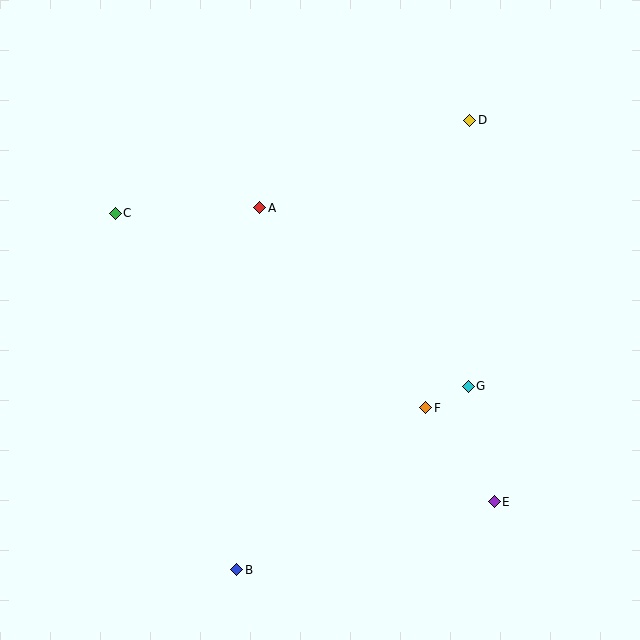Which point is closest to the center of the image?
Point A at (260, 208) is closest to the center.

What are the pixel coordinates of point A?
Point A is at (260, 208).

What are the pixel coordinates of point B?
Point B is at (237, 570).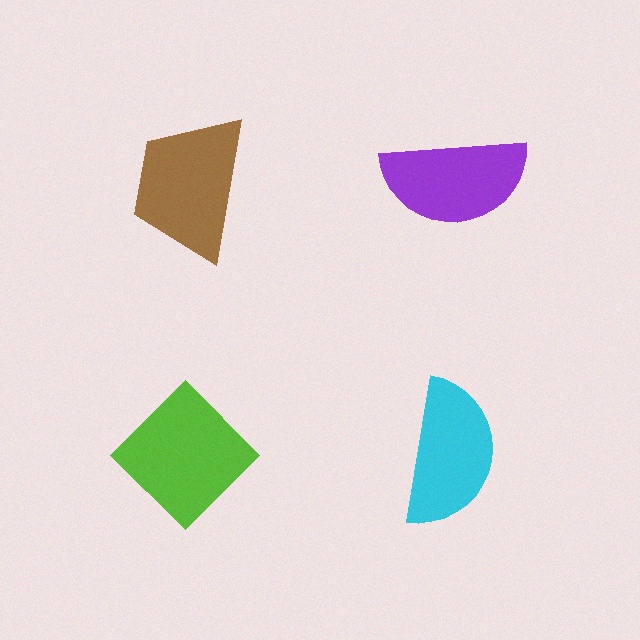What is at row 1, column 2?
A purple semicircle.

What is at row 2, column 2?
A cyan semicircle.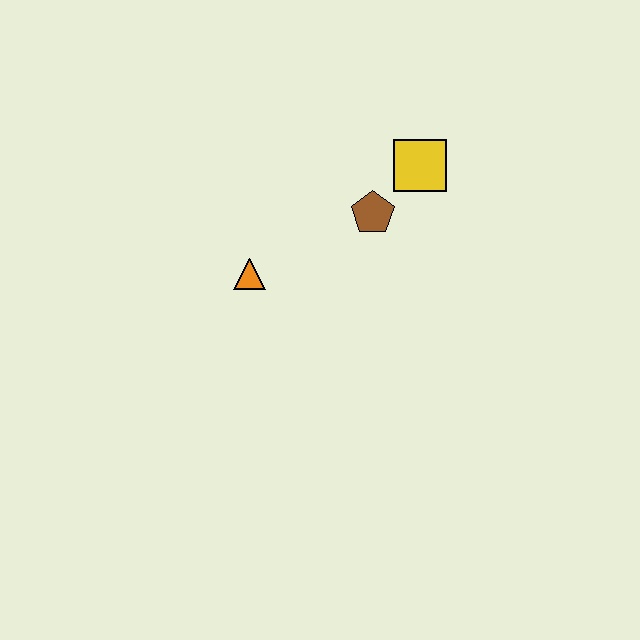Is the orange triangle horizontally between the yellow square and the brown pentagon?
No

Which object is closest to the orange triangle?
The brown pentagon is closest to the orange triangle.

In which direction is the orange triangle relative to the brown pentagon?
The orange triangle is to the left of the brown pentagon.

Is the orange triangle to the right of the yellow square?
No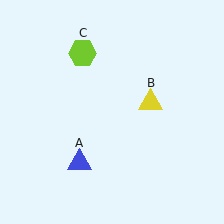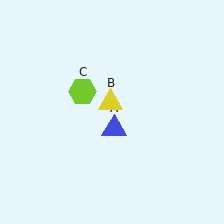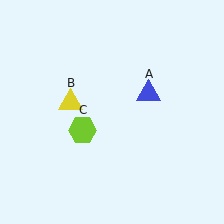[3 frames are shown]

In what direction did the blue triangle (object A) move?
The blue triangle (object A) moved up and to the right.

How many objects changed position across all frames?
3 objects changed position: blue triangle (object A), yellow triangle (object B), lime hexagon (object C).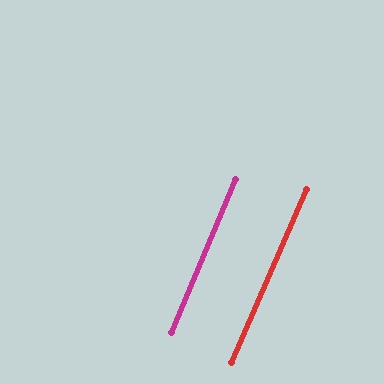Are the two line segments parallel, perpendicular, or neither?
Parallel — their directions differ by only 0.7°.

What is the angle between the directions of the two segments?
Approximately 1 degree.